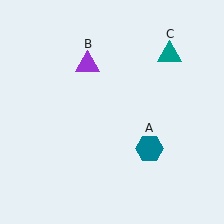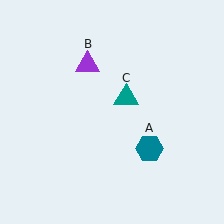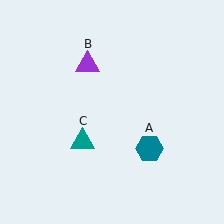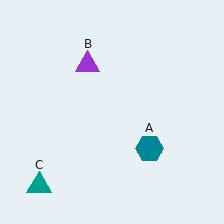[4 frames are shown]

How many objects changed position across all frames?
1 object changed position: teal triangle (object C).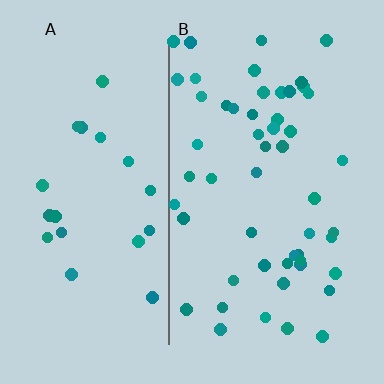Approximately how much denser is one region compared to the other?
Approximately 2.4× — region B over region A.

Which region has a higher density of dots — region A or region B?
B (the right).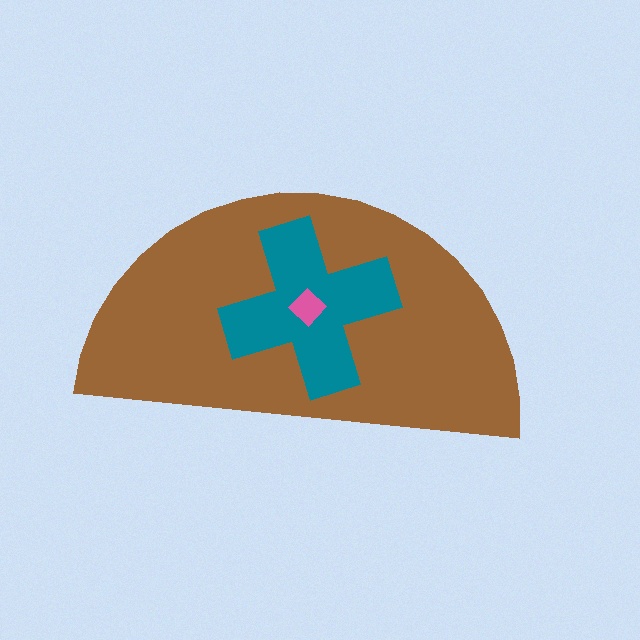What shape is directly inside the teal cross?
The pink diamond.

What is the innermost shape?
The pink diamond.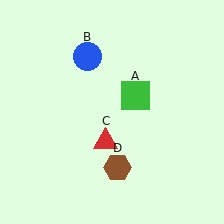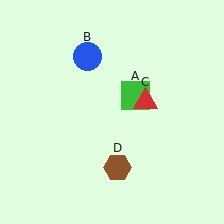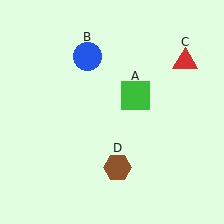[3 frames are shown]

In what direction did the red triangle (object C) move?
The red triangle (object C) moved up and to the right.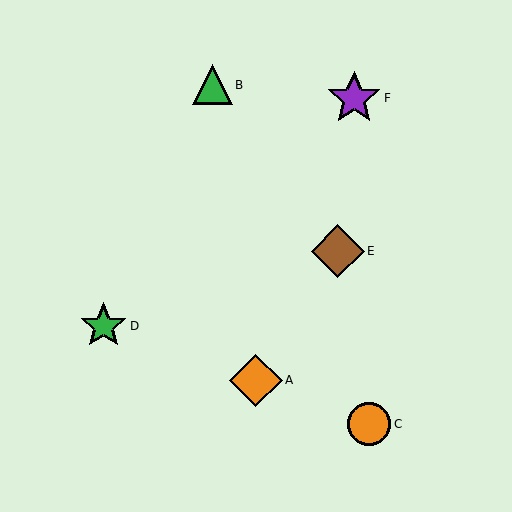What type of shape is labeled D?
Shape D is a green star.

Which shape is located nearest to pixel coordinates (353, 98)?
The purple star (labeled F) at (354, 98) is nearest to that location.